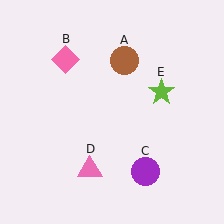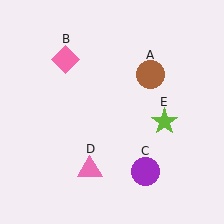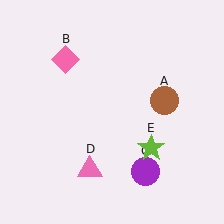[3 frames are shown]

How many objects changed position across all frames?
2 objects changed position: brown circle (object A), lime star (object E).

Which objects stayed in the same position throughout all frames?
Pink diamond (object B) and purple circle (object C) and pink triangle (object D) remained stationary.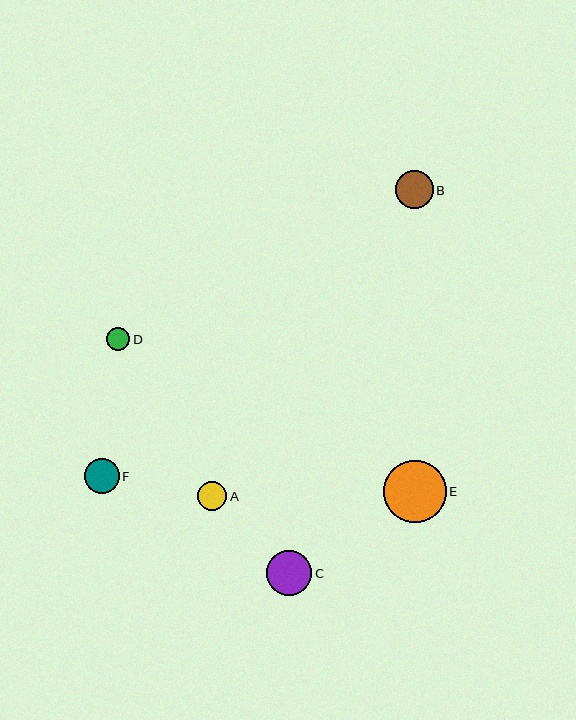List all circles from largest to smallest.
From largest to smallest: E, C, B, F, A, D.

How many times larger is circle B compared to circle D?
Circle B is approximately 1.6 times the size of circle D.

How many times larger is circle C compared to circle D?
Circle C is approximately 1.9 times the size of circle D.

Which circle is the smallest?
Circle D is the smallest with a size of approximately 23 pixels.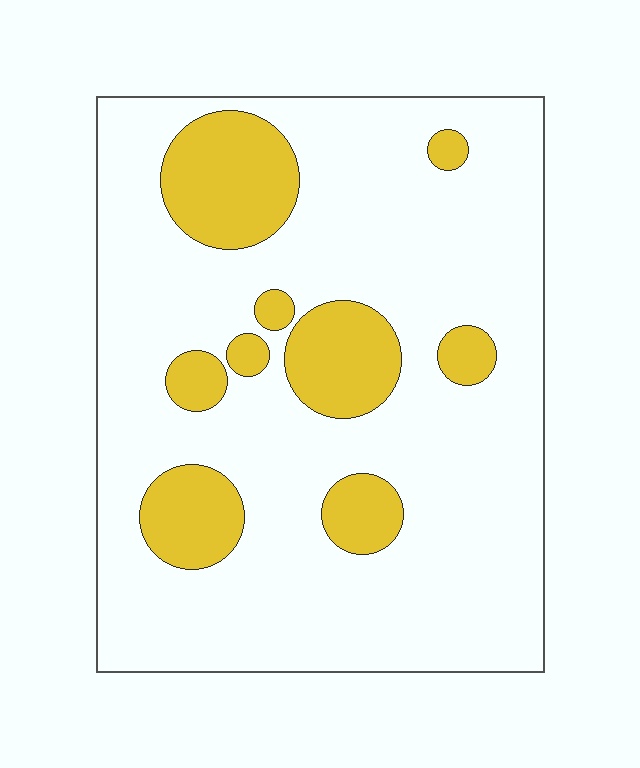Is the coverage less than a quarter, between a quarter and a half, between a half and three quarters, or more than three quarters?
Less than a quarter.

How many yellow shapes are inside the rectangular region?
9.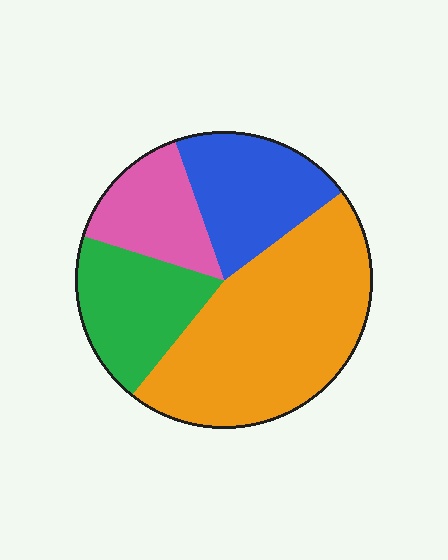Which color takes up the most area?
Orange, at roughly 45%.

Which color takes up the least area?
Pink, at roughly 15%.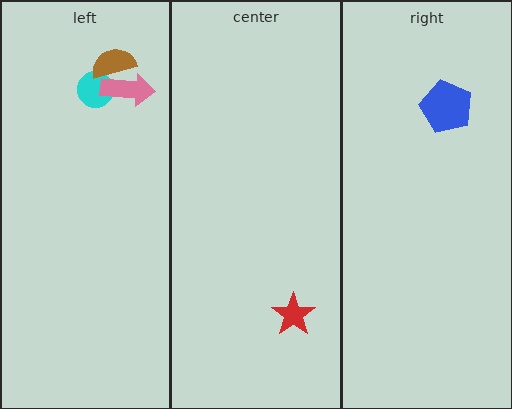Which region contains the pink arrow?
The left region.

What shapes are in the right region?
The blue pentagon.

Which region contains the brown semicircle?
The left region.